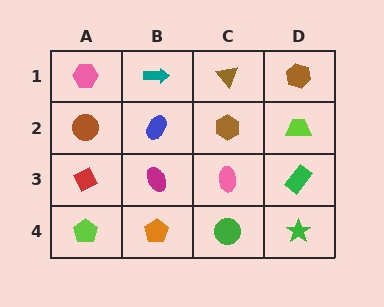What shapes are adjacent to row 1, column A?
A brown circle (row 2, column A), a teal arrow (row 1, column B).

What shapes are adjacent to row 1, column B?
A blue ellipse (row 2, column B), a pink hexagon (row 1, column A), a brown triangle (row 1, column C).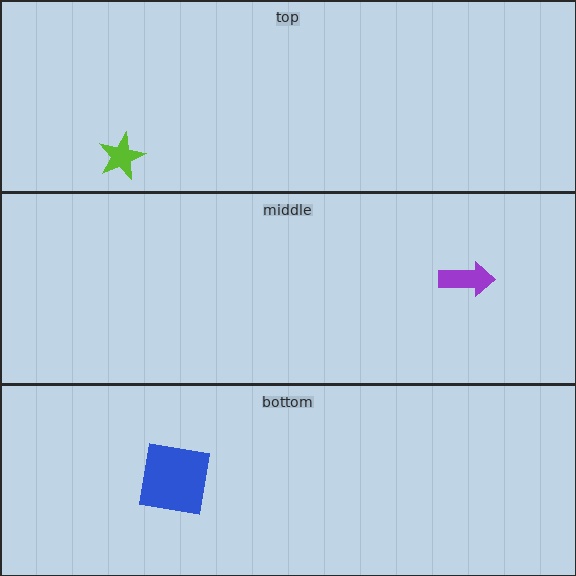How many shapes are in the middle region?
1.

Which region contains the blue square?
The bottom region.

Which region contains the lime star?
The top region.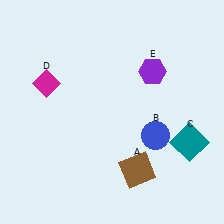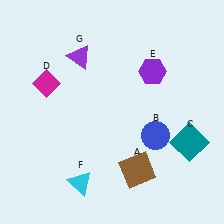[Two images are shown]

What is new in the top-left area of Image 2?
A purple triangle (G) was added in the top-left area of Image 2.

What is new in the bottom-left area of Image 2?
A cyan triangle (F) was added in the bottom-left area of Image 2.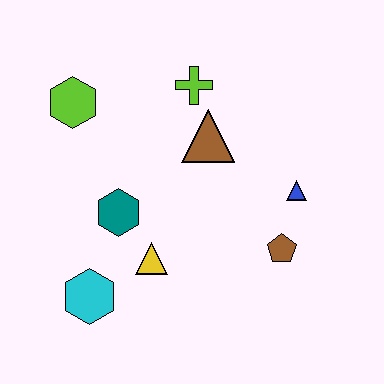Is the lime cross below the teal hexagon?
No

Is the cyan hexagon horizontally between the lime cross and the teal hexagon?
No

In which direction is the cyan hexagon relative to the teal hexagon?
The cyan hexagon is below the teal hexagon.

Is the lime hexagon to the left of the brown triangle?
Yes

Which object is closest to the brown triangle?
The lime cross is closest to the brown triangle.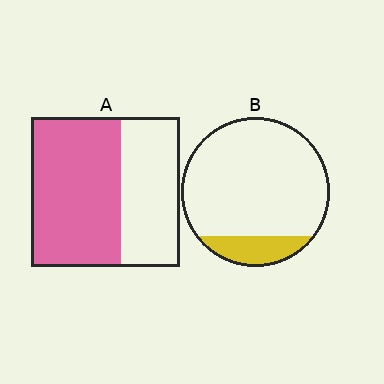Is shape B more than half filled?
No.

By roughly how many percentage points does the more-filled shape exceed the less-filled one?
By roughly 45 percentage points (A over B).